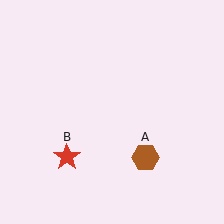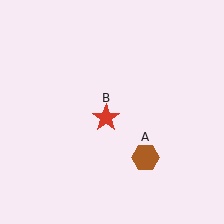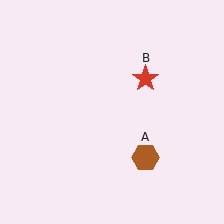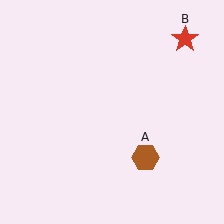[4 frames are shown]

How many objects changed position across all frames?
1 object changed position: red star (object B).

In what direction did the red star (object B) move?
The red star (object B) moved up and to the right.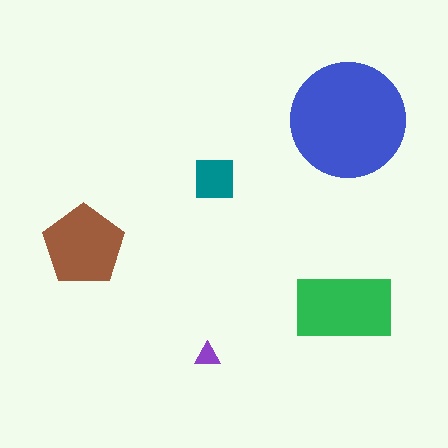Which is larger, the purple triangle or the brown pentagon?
The brown pentagon.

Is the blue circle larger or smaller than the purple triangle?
Larger.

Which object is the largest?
The blue circle.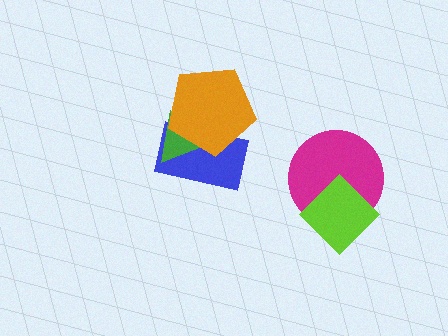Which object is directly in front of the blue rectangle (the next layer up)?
The green triangle is directly in front of the blue rectangle.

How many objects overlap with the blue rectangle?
2 objects overlap with the blue rectangle.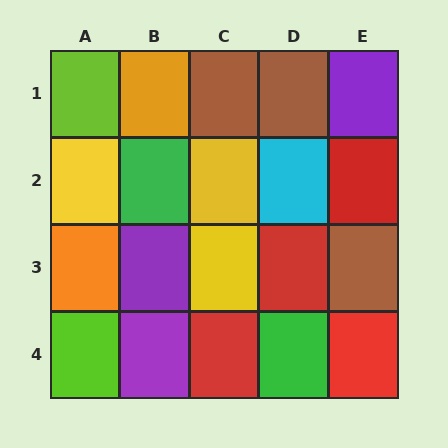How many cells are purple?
3 cells are purple.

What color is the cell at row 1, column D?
Brown.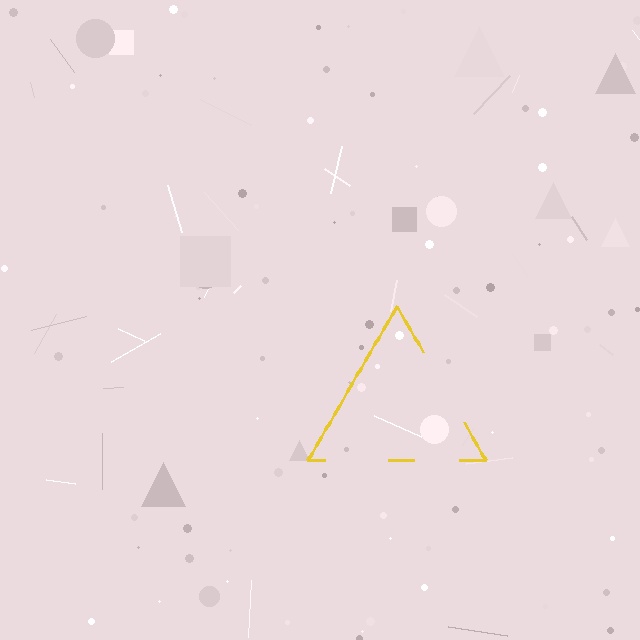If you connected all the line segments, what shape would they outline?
They would outline a triangle.